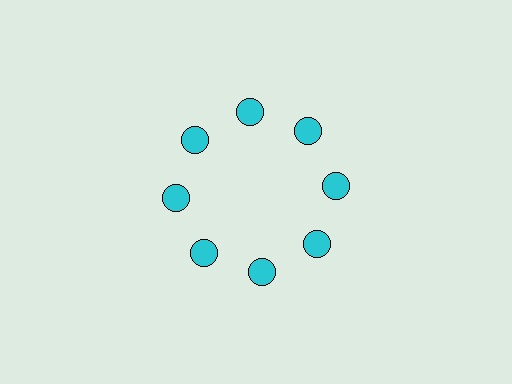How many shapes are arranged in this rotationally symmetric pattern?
There are 8 shapes, arranged in 8 groups of 1.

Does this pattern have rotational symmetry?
Yes, this pattern has 8-fold rotational symmetry. It looks the same after rotating 45 degrees around the center.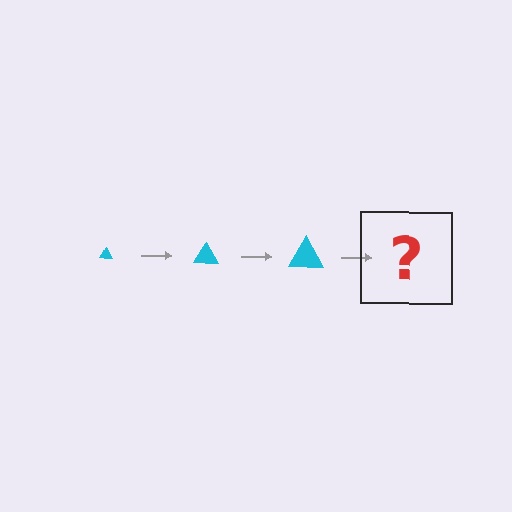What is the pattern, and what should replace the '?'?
The pattern is that the triangle gets progressively larger each step. The '?' should be a cyan triangle, larger than the previous one.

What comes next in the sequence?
The next element should be a cyan triangle, larger than the previous one.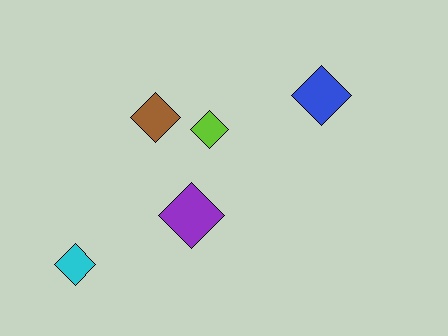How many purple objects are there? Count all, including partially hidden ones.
There is 1 purple object.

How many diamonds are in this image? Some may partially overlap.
There are 5 diamonds.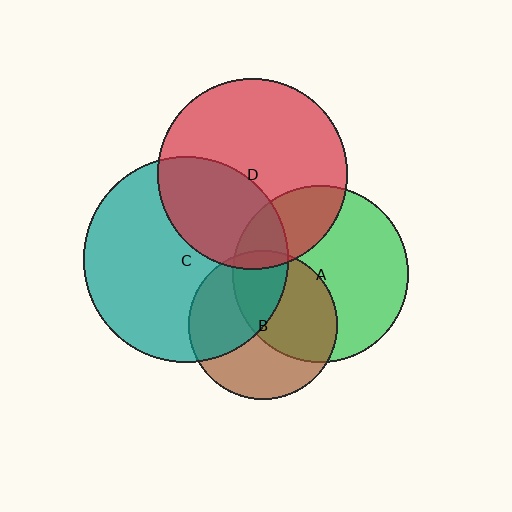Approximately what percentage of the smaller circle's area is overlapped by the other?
Approximately 25%.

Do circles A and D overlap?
Yes.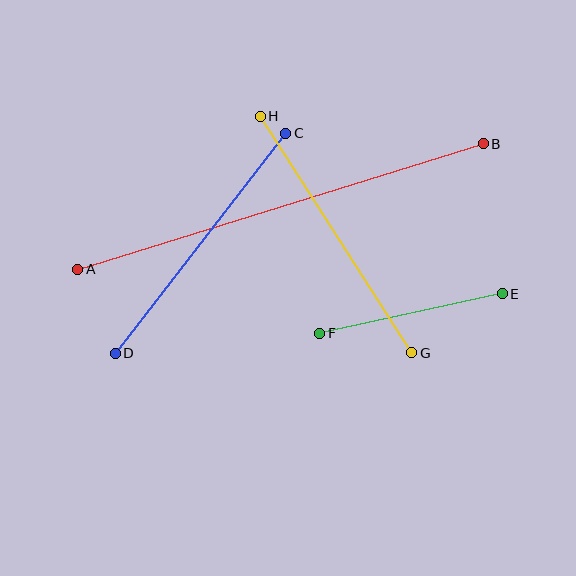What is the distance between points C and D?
The distance is approximately 278 pixels.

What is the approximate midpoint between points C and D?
The midpoint is at approximately (200, 243) pixels.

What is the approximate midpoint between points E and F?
The midpoint is at approximately (411, 314) pixels.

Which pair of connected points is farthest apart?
Points A and B are farthest apart.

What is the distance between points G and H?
The distance is approximately 281 pixels.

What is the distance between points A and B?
The distance is approximately 424 pixels.